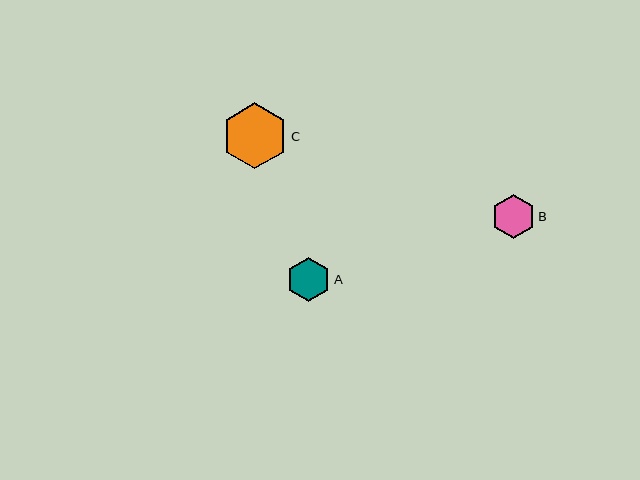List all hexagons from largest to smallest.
From largest to smallest: C, B, A.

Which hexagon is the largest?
Hexagon C is the largest with a size of approximately 66 pixels.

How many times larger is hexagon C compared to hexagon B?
Hexagon C is approximately 1.5 times the size of hexagon B.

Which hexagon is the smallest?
Hexagon A is the smallest with a size of approximately 44 pixels.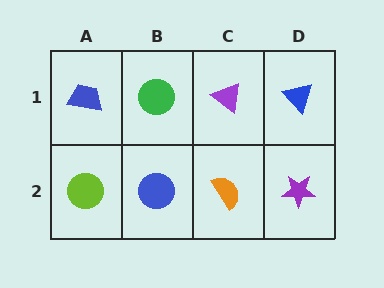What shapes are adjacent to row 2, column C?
A purple triangle (row 1, column C), a blue circle (row 2, column B), a purple star (row 2, column D).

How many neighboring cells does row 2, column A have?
2.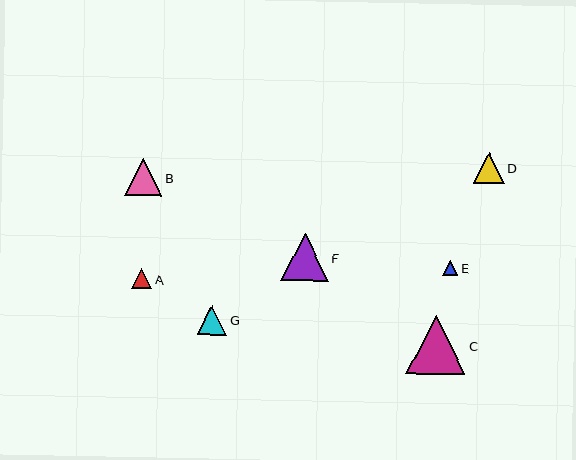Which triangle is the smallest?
Triangle E is the smallest with a size of approximately 16 pixels.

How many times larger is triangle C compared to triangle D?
Triangle C is approximately 1.9 times the size of triangle D.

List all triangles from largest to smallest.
From largest to smallest: C, F, B, D, G, A, E.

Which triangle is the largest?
Triangle C is the largest with a size of approximately 59 pixels.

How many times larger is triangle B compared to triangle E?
Triangle B is approximately 2.4 times the size of triangle E.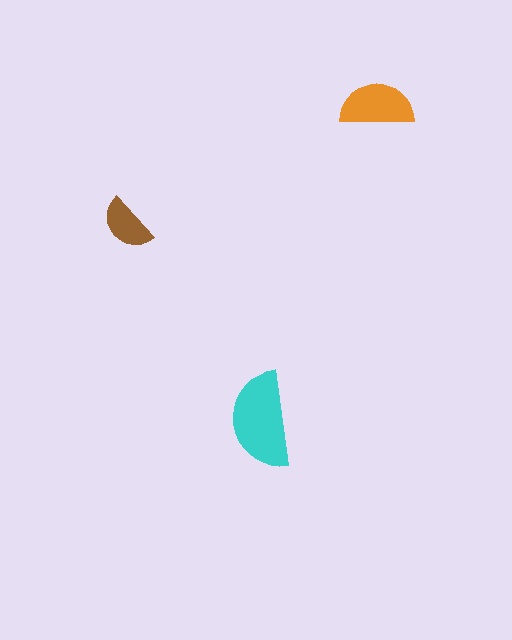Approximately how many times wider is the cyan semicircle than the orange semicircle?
About 1.5 times wider.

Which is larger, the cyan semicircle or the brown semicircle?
The cyan one.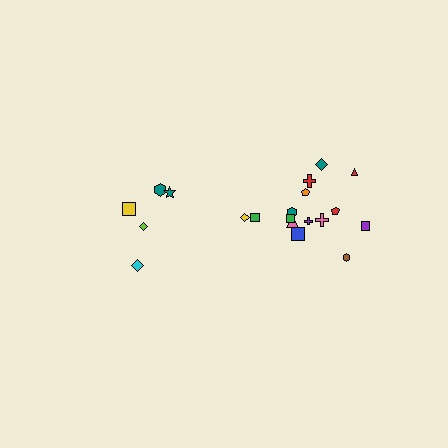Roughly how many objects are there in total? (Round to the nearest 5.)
Roughly 20 objects in total.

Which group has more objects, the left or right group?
The right group.